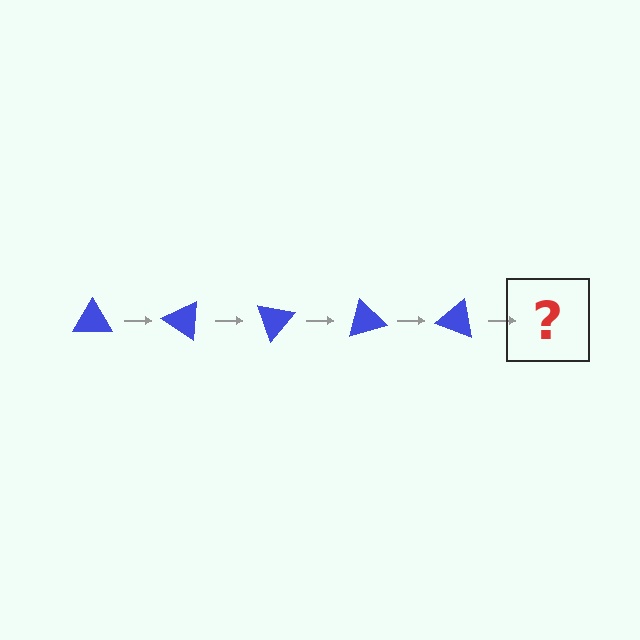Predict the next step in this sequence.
The next step is a blue triangle rotated 175 degrees.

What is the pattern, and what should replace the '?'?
The pattern is that the triangle rotates 35 degrees each step. The '?' should be a blue triangle rotated 175 degrees.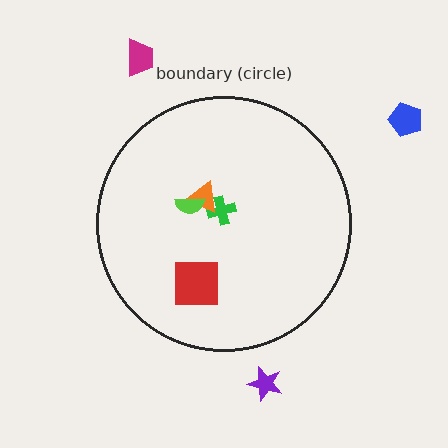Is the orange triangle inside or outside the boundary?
Inside.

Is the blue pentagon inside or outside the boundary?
Outside.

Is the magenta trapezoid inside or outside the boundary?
Outside.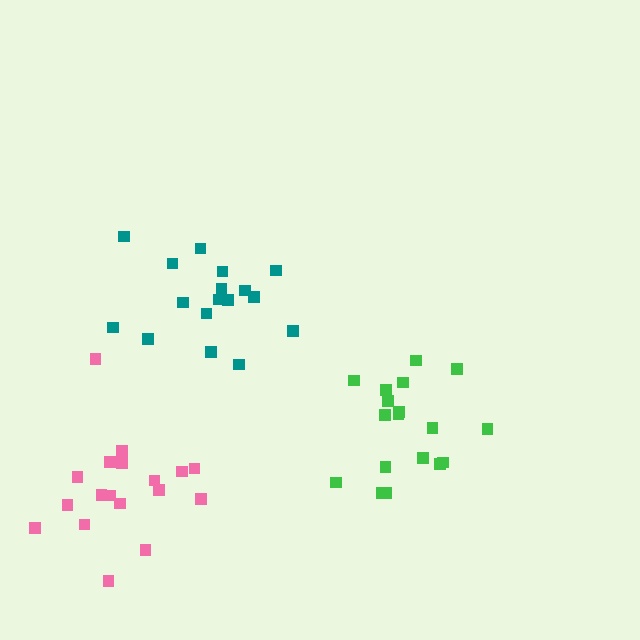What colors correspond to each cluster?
The clusters are colored: green, pink, teal.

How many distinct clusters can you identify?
There are 3 distinct clusters.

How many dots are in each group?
Group 1: 18 dots, Group 2: 18 dots, Group 3: 17 dots (53 total).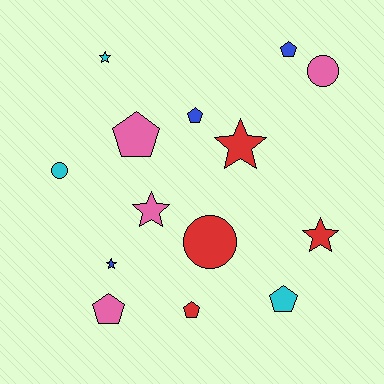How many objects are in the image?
There are 14 objects.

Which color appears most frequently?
Pink, with 4 objects.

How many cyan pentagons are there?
There is 1 cyan pentagon.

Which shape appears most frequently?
Pentagon, with 6 objects.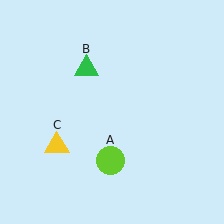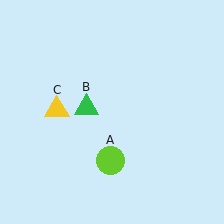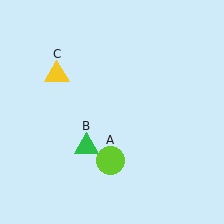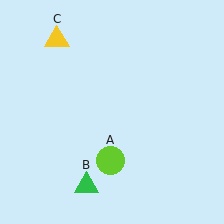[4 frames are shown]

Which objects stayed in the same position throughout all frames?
Lime circle (object A) remained stationary.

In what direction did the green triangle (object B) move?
The green triangle (object B) moved down.